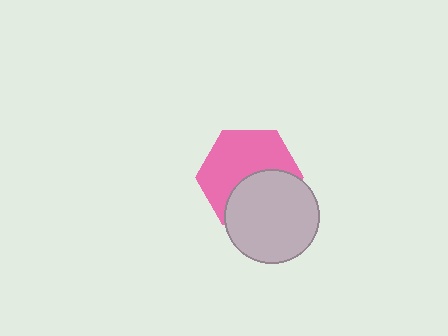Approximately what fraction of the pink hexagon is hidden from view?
Roughly 41% of the pink hexagon is hidden behind the light gray circle.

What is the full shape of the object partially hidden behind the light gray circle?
The partially hidden object is a pink hexagon.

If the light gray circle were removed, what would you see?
You would see the complete pink hexagon.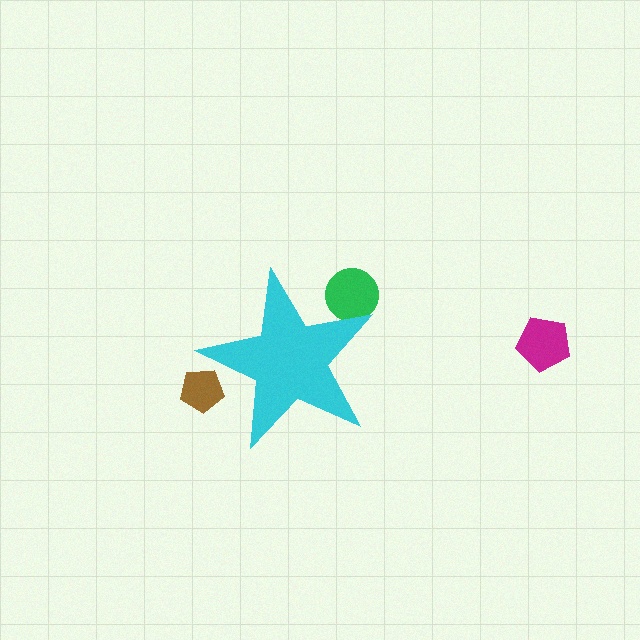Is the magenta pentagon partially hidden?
No, the magenta pentagon is fully visible.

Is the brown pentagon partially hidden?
Yes, the brown pentagon is partially hidden behind the cyan star.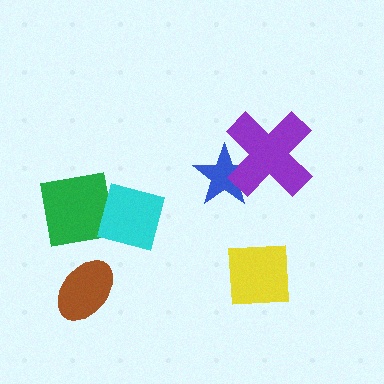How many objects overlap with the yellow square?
0 objects overlap with the yellow square.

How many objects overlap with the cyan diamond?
1 object overlaps with the cyan diamond.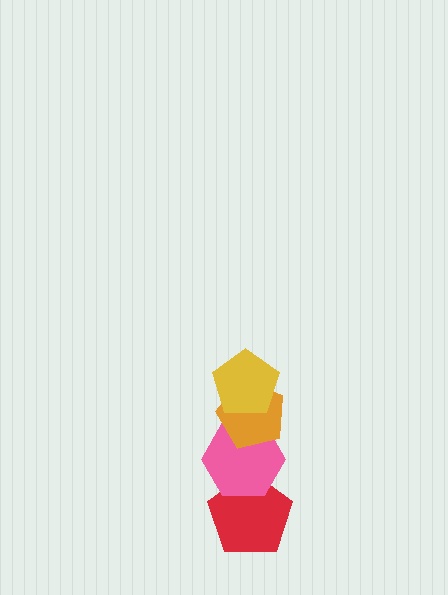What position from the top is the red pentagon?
The red pentagon is 4th from the top.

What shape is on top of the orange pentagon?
The yellow pentagon is on top of the orange pentagon.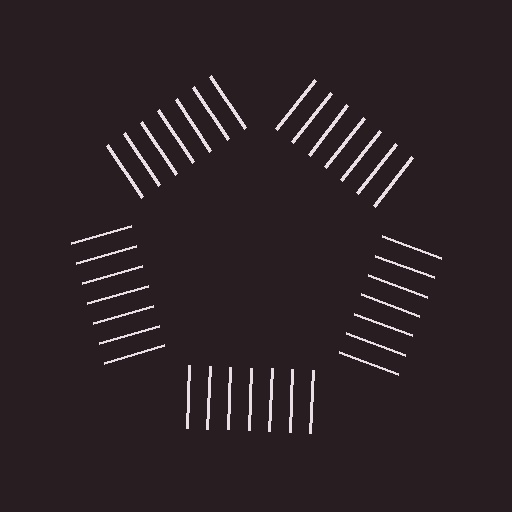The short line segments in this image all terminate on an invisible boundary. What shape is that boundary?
An illusory pentagon — the line segments terminate on its edges but no continuous stroke is drawn.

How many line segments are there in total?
35 — 7 along each of the 5 edges.